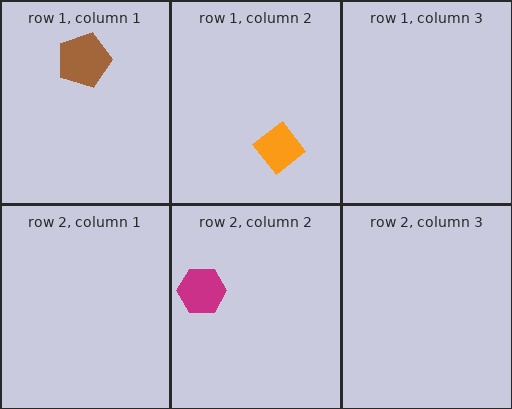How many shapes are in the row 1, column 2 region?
1.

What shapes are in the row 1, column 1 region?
The brown pentagon.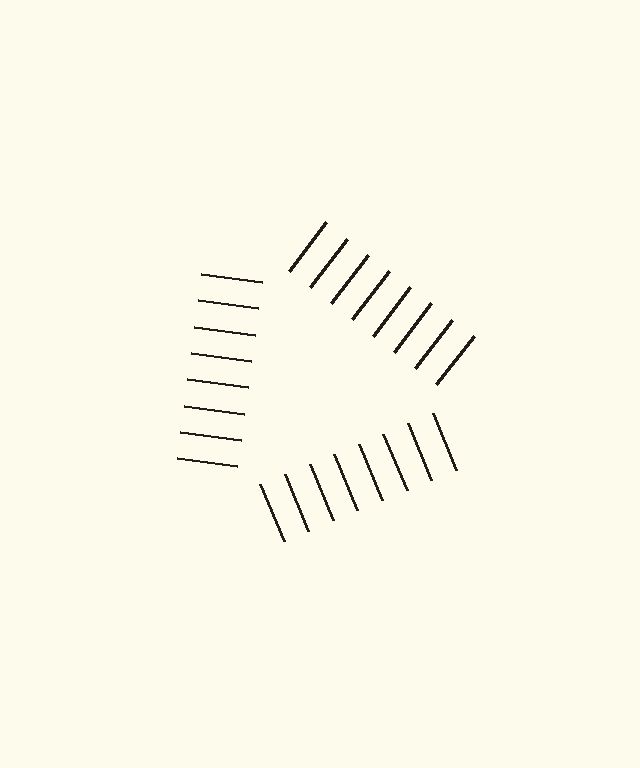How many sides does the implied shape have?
3 sides — the line-ends trace a triangle.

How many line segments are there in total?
24 — 8 along each of the 3 edges.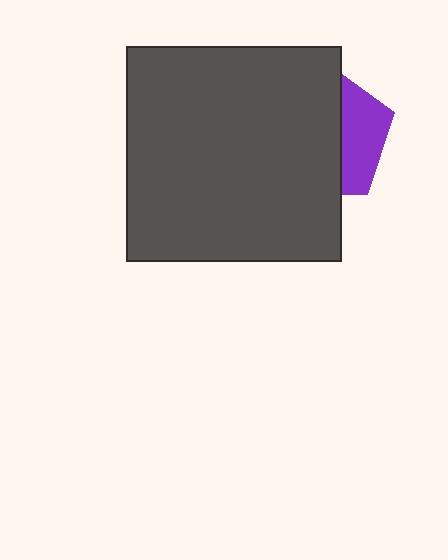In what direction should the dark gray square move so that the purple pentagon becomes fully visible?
The dark gray square should move left. That is the shortest direction to clear the overlap and leave the purple pentagon fully visible.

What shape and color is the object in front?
The object in front is a dark gray square.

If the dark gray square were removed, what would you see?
You would see the complete purple pentagon.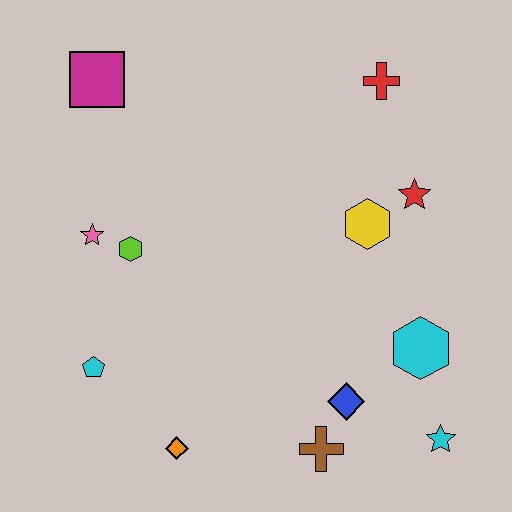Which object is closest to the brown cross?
The blue diamond is closest to the brown cross.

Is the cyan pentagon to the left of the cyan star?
Yes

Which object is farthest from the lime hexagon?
The cyan star is farthest from the lime hexagon.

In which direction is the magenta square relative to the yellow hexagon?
The magenta square is to the left of the yellow hexagon.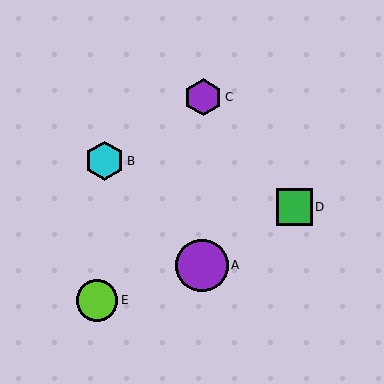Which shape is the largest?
The purple circle (labeled A) is the largest.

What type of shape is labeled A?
Shape A is a purple circle.